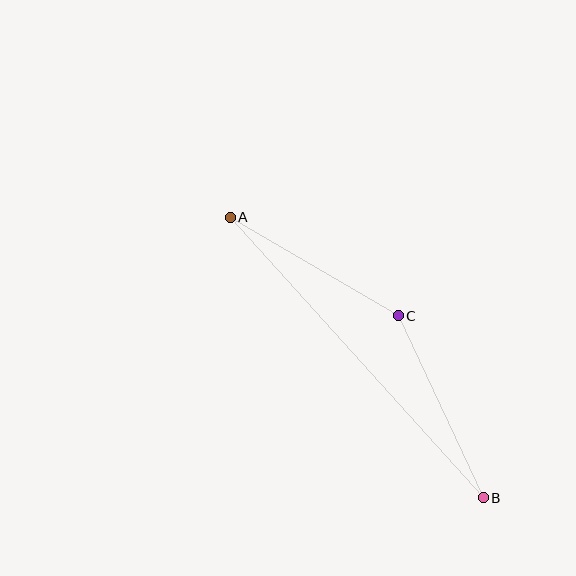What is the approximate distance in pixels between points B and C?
The distance between B and C is approximately 201 pixels.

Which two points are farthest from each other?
Points A and B are farthest from each other.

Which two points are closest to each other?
Points A and C are closest to each other.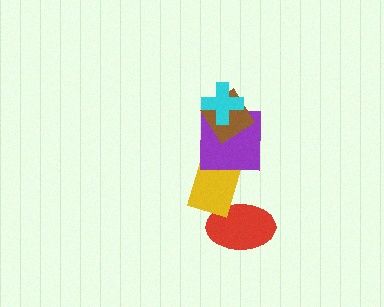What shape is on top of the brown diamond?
The cyan cross is on top of the brown diamond.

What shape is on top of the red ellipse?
The yellow rectangle is on top of the red ellipse.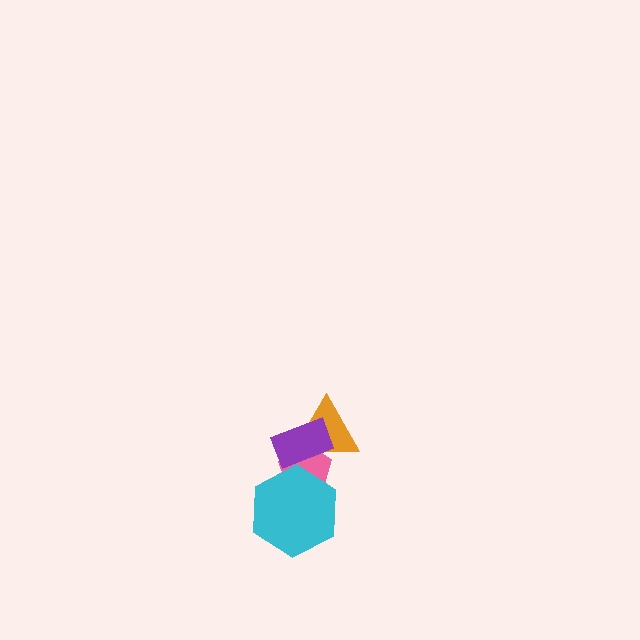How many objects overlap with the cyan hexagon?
1 object overlaps with the cyan hexagon.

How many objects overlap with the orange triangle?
2 objects overlap with the orange triangle.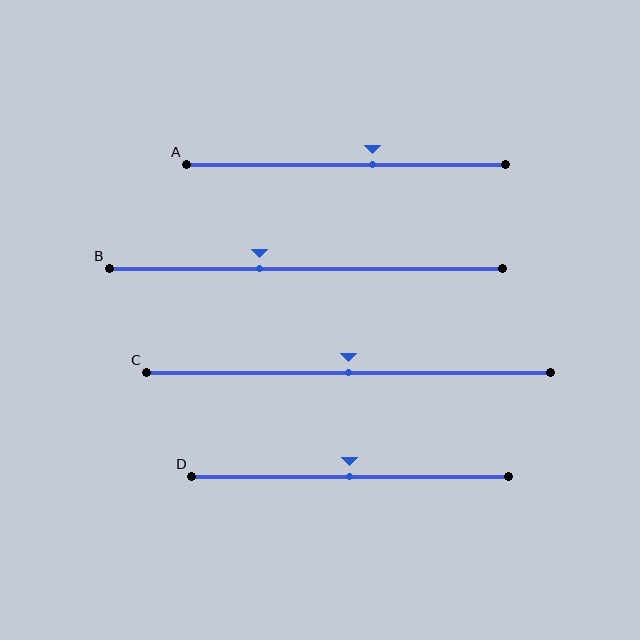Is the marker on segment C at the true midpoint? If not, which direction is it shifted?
Yes, the marker on segment C is at the true midpoint.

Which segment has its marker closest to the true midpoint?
Segment C has its marker closest to the true midpoint.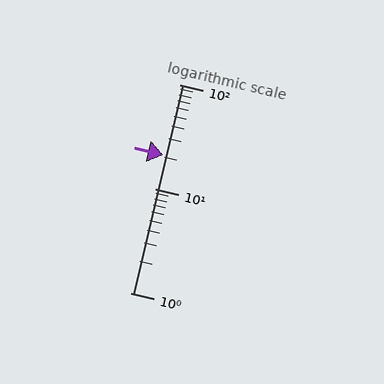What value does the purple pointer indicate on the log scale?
The pointer indicates approximately 21.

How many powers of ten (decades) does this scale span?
The scale spans 2 decades, from 1 to 100.